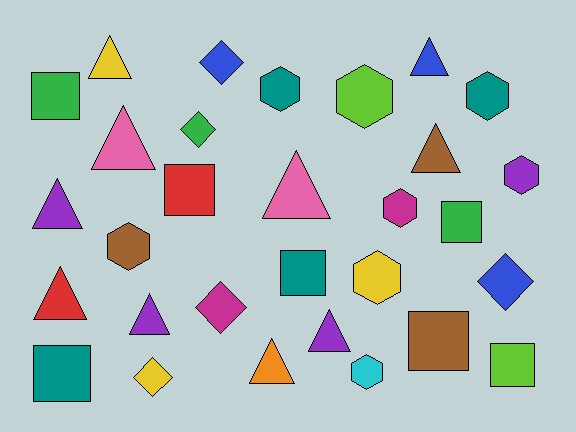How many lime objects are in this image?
There are 2 lime objects.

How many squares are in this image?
There are 7 squares.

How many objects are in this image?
There are 30 objects.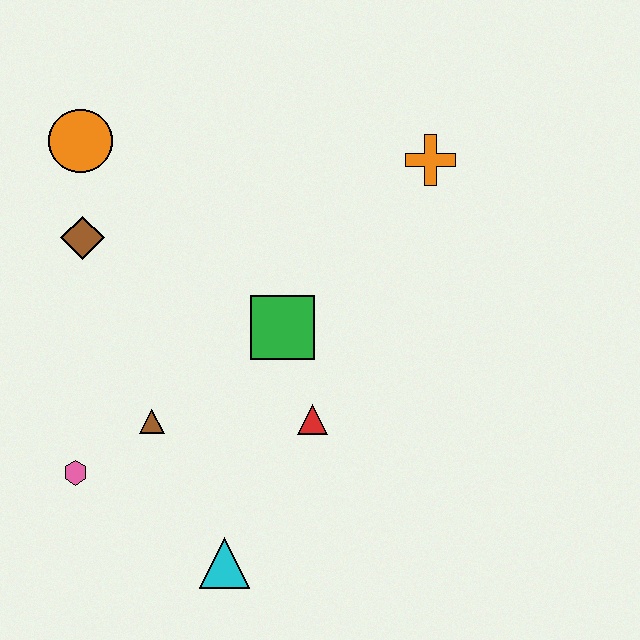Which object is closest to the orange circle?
The brown diamond is closest to the orange circle.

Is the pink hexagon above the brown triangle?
No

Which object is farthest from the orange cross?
The pink hexagon is farthest from the orange cross.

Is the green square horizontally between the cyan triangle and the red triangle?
Yes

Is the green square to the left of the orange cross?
Yes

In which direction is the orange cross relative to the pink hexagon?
The orange cross is to the right of the pink hexagon.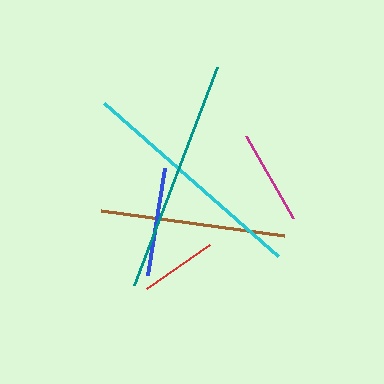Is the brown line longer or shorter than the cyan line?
The cyan line is longer than the brown line.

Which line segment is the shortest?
The red line is the shortest at approximately 77 pixels.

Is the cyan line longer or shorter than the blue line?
The cyan line is longer than the blue line.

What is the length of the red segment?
The red segment is approximately 77 pixels long.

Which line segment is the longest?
The teal line is the longest at approximately 234 pixels.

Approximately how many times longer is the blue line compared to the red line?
The blue line is approximately 1.4 times the length of the red line.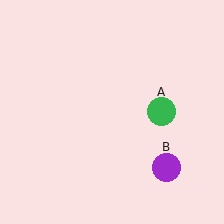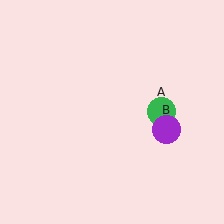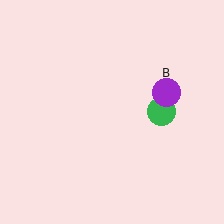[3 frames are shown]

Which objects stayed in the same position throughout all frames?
Green circle (object A) remained stationary.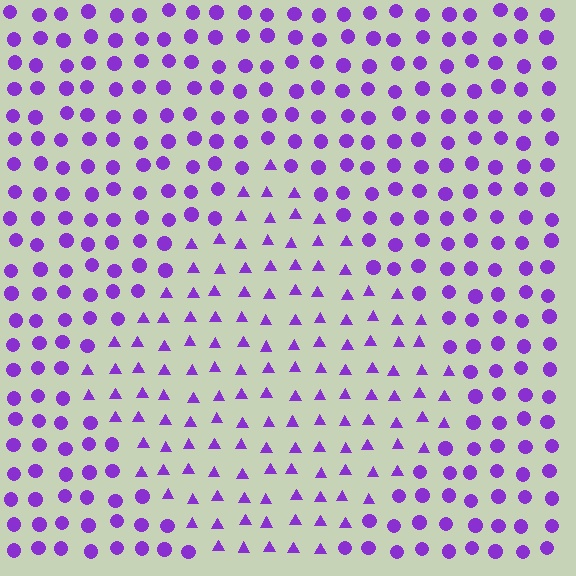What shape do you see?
I see a diamond.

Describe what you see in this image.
The image is filled with small purple elements arranged in a uniform grid. A diamond-shaped region contains triangles, while the surrounding area contains circles. The boundary is defined purely by the change in element shape.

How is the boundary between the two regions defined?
The boundary is defined by a change in element shape: triangles inside vs. circles outside. All elements share the same color and spacing.